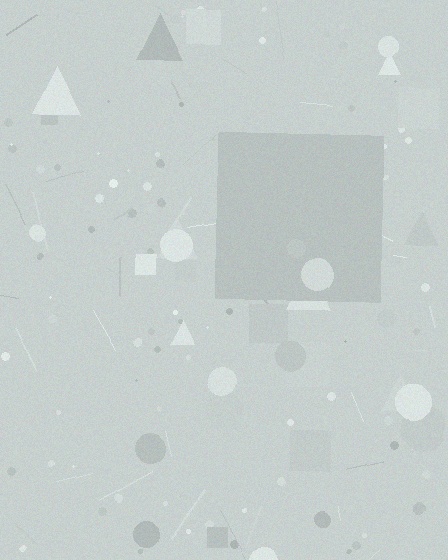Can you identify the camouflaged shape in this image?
The camouflaged shape is a square.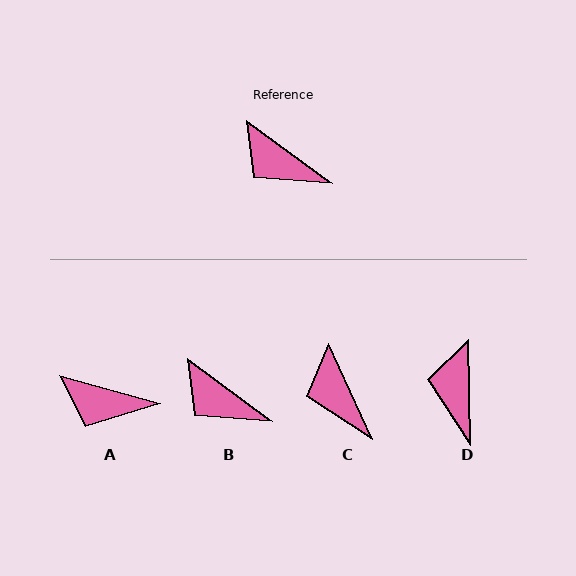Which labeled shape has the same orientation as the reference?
B.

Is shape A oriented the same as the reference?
No, it is off by about 21 degrees.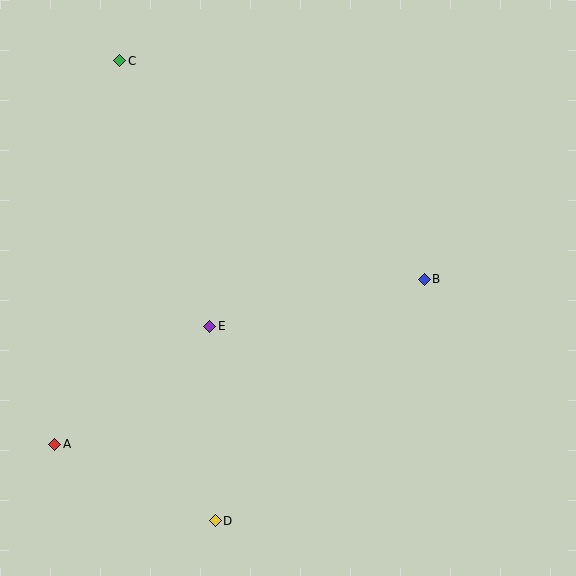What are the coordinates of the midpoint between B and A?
The midpoint between B and A is at (239, 362).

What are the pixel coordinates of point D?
Point D is at (215, 521).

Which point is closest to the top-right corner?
Point B is closest to the top-right corner.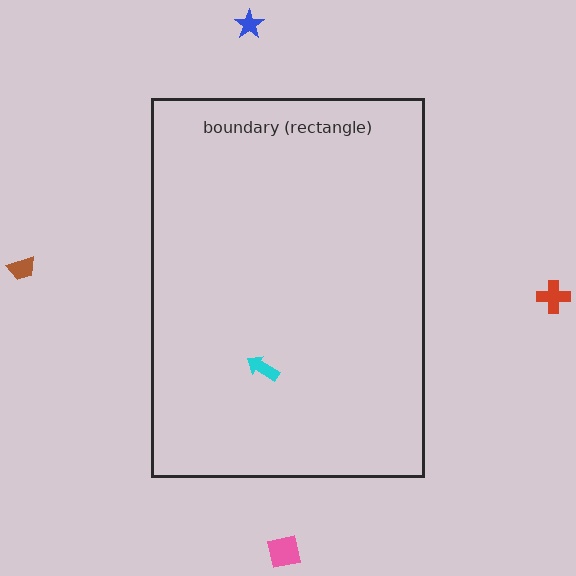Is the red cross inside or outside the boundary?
Outside.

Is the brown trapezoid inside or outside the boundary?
Outside.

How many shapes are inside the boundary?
1 inside, 4 outside.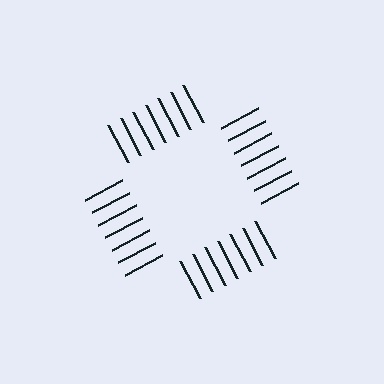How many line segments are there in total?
28 — 7 along each of the 4 edges.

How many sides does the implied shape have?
4 sides — the line-ends trace a square.